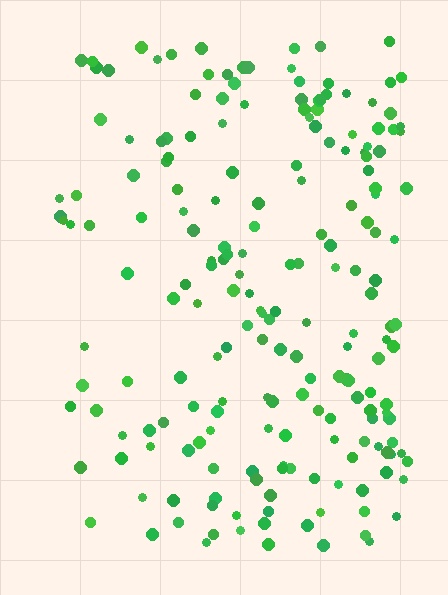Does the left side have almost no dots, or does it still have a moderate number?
Still a moderate number, just noticeably fewer than the right.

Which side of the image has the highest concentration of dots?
The right.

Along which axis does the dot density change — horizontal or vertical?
Horizontal.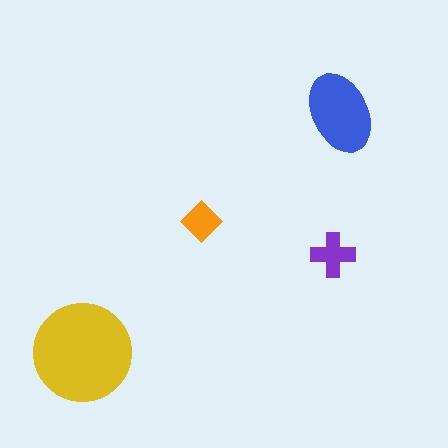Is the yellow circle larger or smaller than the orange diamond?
Larger.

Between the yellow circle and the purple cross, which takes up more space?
The yellow circle.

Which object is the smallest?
The orange diamond.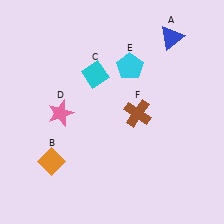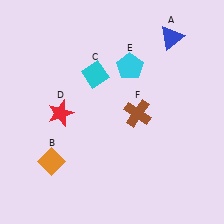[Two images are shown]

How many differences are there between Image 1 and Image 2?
There is 1 difference between the two images.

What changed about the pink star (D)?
In Image 1, D is pink. In Image 2, it changed to red.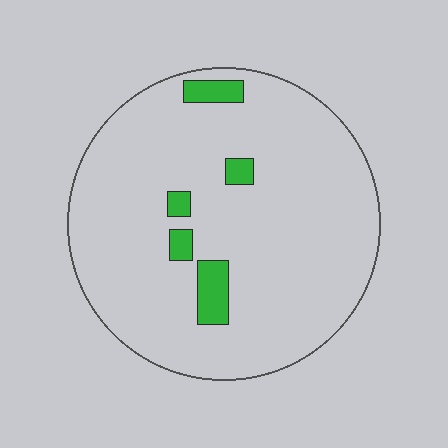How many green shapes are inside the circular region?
5.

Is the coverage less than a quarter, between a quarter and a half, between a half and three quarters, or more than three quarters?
Less than a quarter.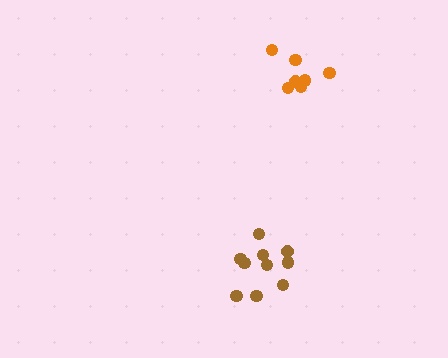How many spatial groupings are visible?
There are 2 spatial groupings.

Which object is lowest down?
The brown cluster is bottommost.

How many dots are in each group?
Group 1: 7 dots, Group 2: 10 dots (17 total).